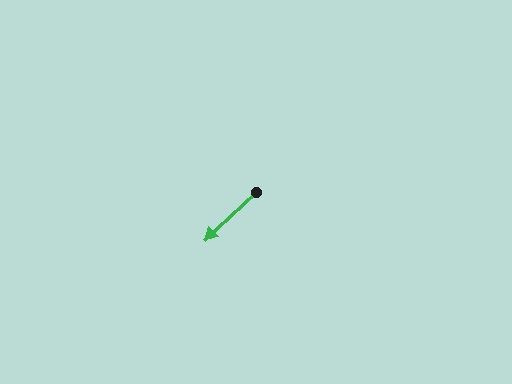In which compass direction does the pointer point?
Southwest.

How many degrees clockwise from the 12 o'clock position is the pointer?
Approximately 227 degrees.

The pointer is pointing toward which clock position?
Roughly 8 o'clock.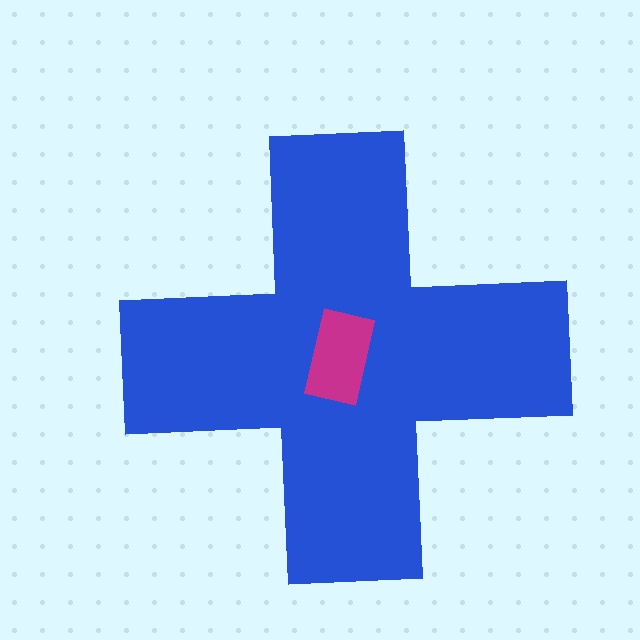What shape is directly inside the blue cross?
The magenta rectangle.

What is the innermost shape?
The magenta rectangle.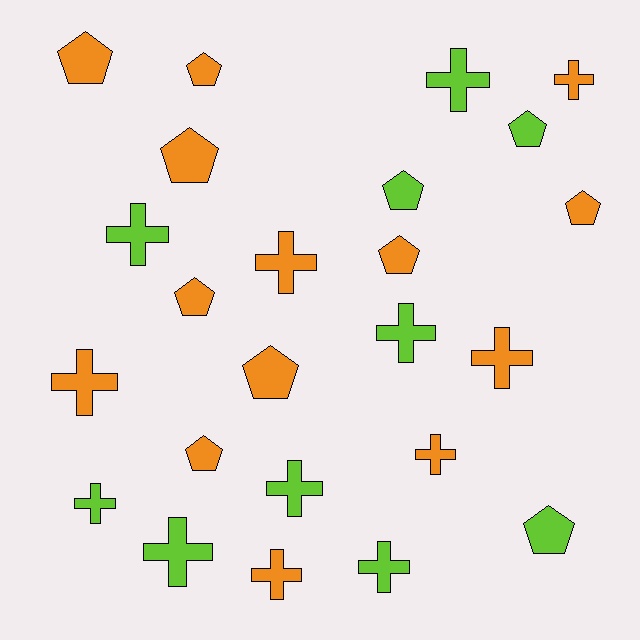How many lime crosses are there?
There are 7 lime crosses.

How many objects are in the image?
There are 24 objects.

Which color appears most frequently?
Orange, with 14 objects.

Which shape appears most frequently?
Cross, with 13 objects.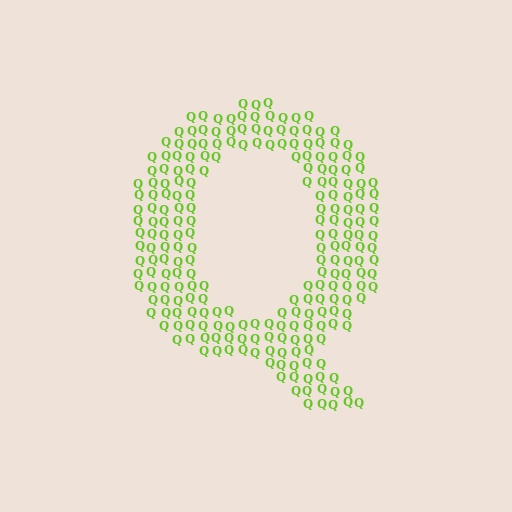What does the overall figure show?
The overall figure shows the letter Q.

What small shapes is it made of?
It is made of small letter Q's.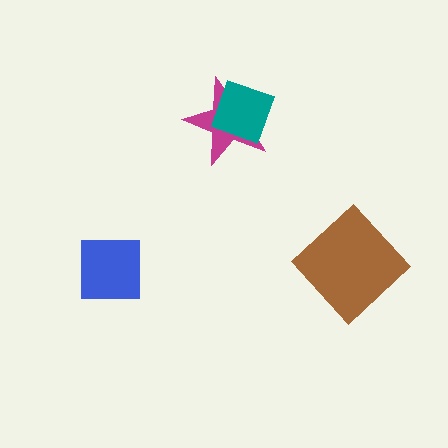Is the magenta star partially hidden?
Yes, it is partially covered by another shape.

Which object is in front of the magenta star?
The teal diamond is in front of the magenta star.